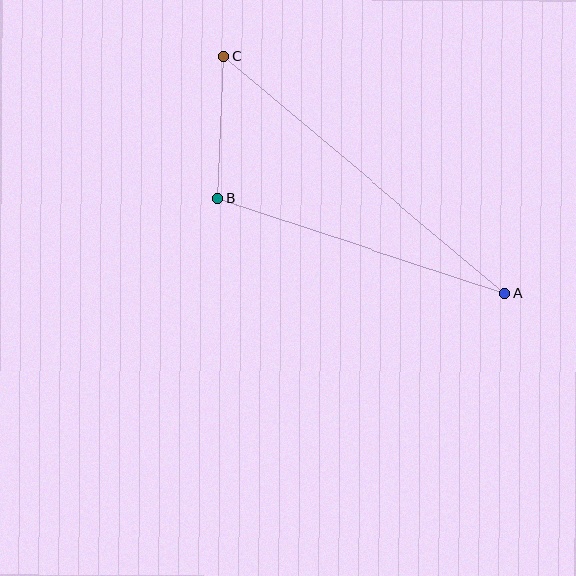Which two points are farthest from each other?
Points A and C are farthest from each other.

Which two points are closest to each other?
Points B and C are closest to each other.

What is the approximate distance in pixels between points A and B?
The distance between A and B is approximately 303 pixels.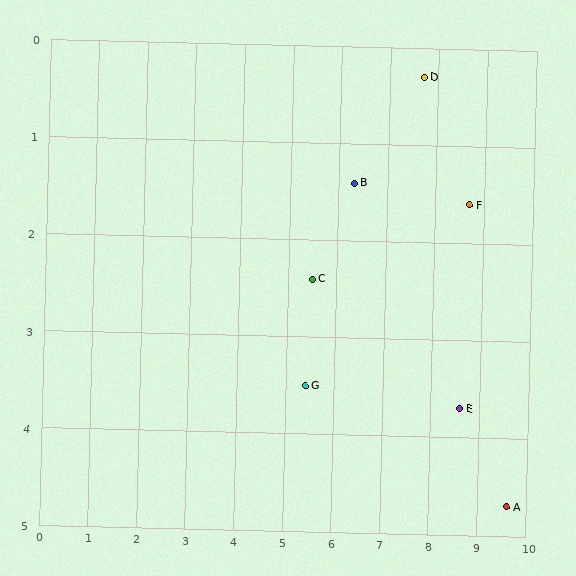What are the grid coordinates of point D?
Point D is at approximately (7.7, 0.3).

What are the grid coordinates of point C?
Point C is at approximately (5.5, 2.4).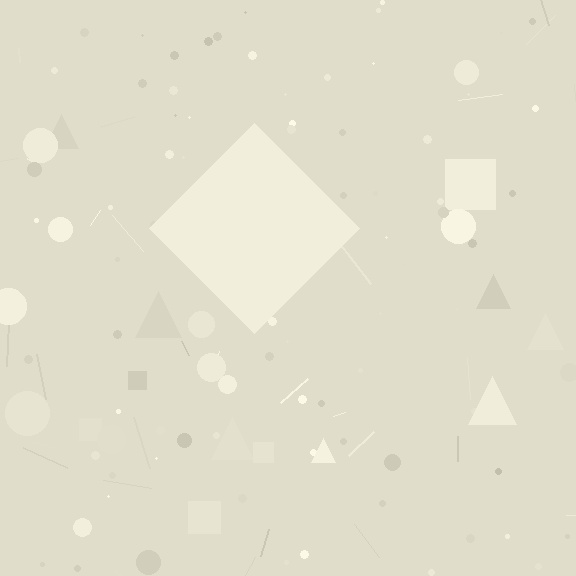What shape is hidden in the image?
A diamond is hidden in the image.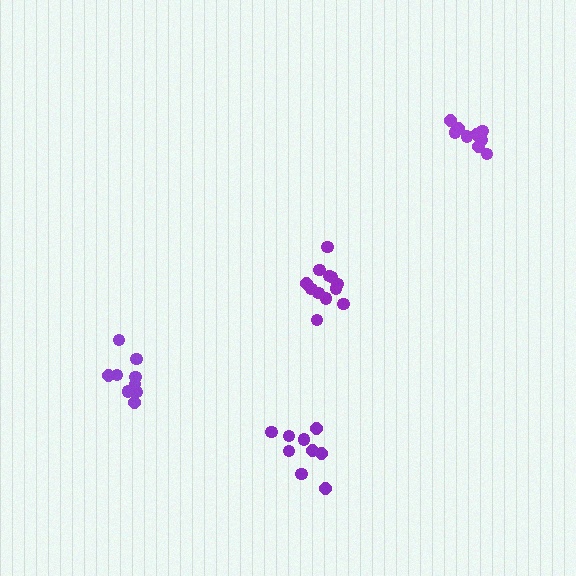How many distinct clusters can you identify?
There are 4 distinct clusters.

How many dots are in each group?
Group 1: 9 dots, Group 2: 9 dots, Group 3: 12 dots, Group 4: 9 dots (39 total).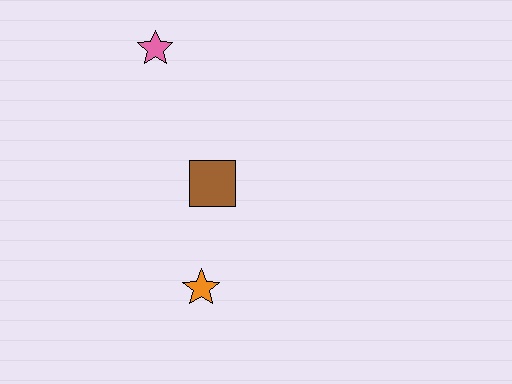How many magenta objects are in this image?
There are no magenta objects.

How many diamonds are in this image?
There are no diamonds.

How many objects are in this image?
There are 3 objects.